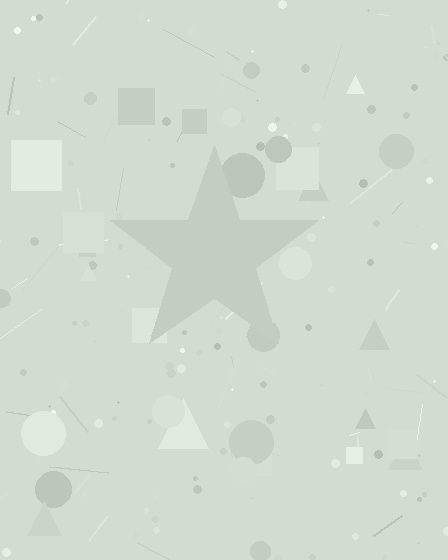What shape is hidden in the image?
A star is hidden in the image.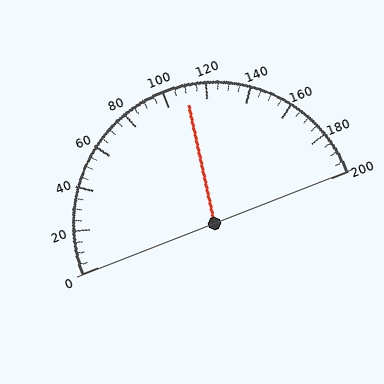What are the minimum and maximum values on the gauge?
The gauge ranges from 0 to 200.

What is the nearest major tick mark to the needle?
The nearest major tick mark is 120.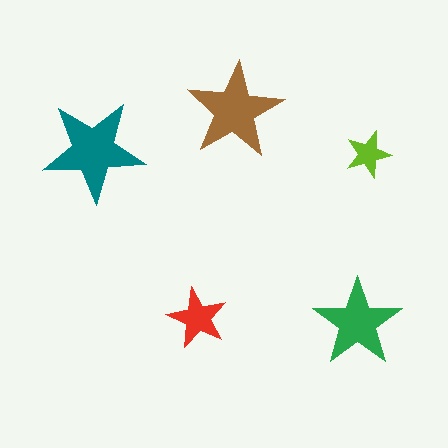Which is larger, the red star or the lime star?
The red one.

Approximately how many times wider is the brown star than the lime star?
About 2 times wider.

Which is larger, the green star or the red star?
The green one.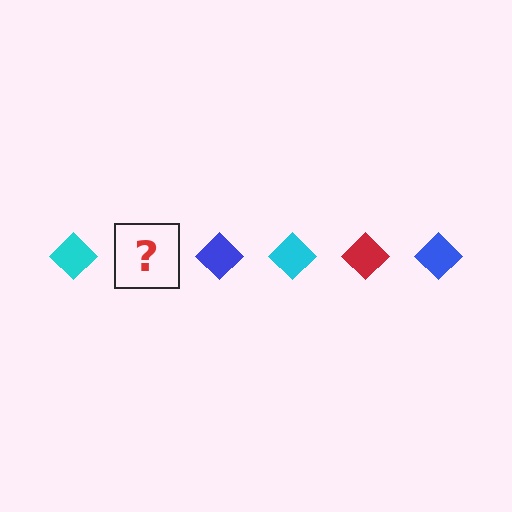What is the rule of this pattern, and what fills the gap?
The rule is that the pattern cycles through cyan, red, blue diamonds. The gap should be filled with a red diamond.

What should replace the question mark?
The question mark should be replaced with a red diamond.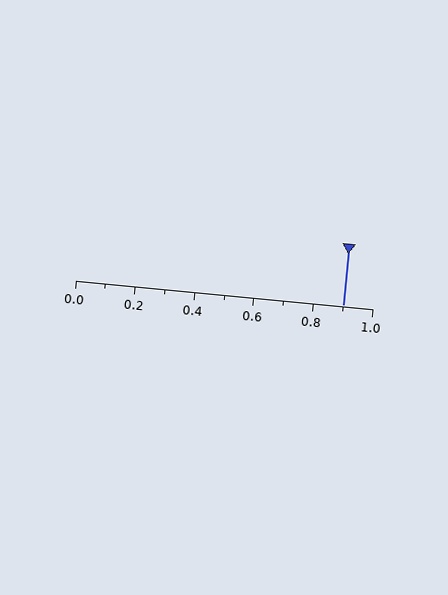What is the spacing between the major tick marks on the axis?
The major ticks are spaced 0.2 apart.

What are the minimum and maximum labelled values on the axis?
The axis runs from 0.0 to 1.0.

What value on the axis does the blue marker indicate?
The marker indicates approximately 0.9.